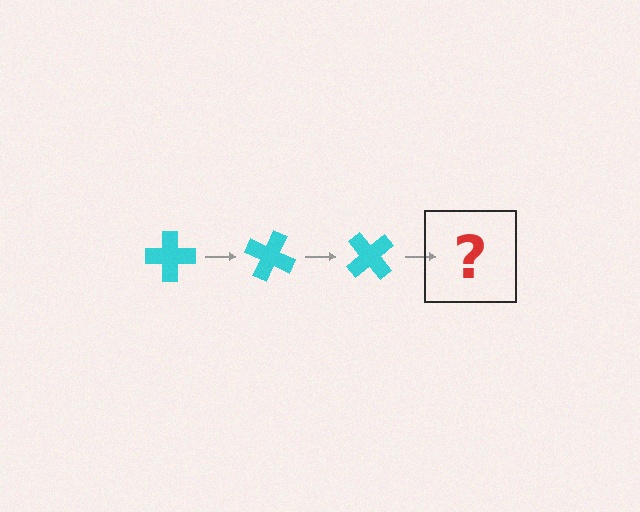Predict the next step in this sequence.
The next step is a cyan cross rotated 75 degrees.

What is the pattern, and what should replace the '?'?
The pattern is that the cross rotates 25 degrees each step. The '?' should be a cyan cross rotated 75 degrees.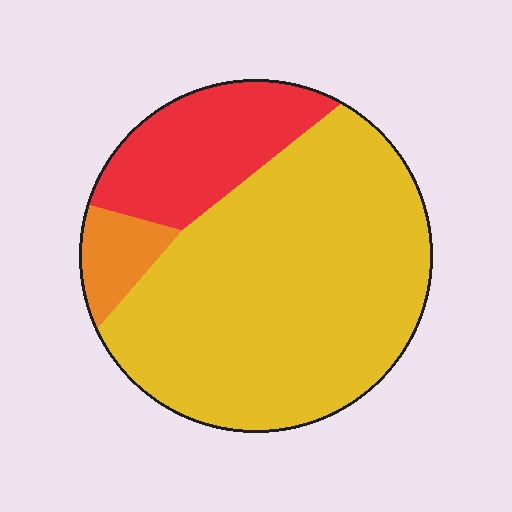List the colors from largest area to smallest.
From largest to smallest: yellow, red, orange.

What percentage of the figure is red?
Red covers 21% of the figure.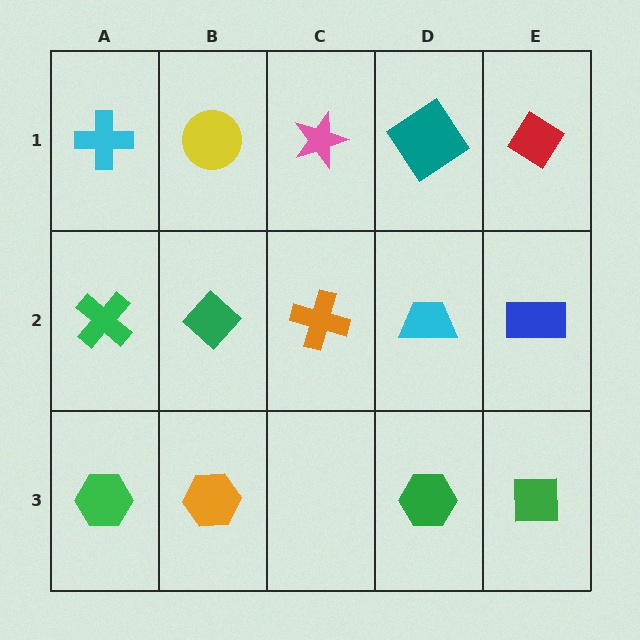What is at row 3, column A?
A green hexagon.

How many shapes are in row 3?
4 shapes.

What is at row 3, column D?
A green hexagon.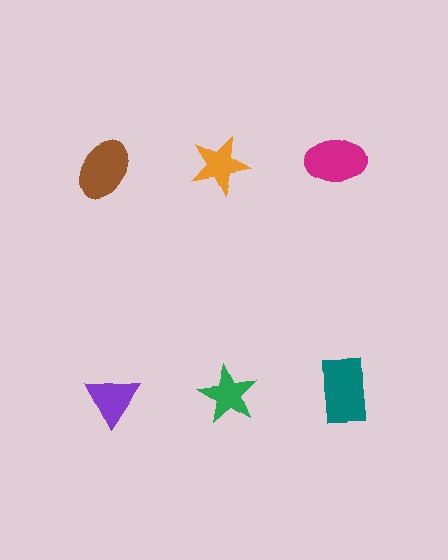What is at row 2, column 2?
A green star.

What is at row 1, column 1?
A brown ellipse.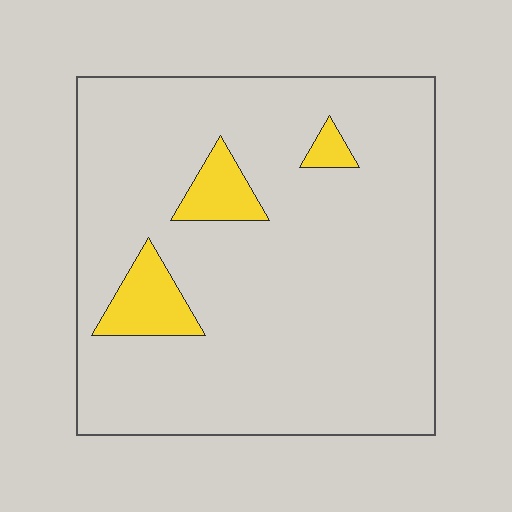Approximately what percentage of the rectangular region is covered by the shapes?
Approximately 10%.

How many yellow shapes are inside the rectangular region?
3.